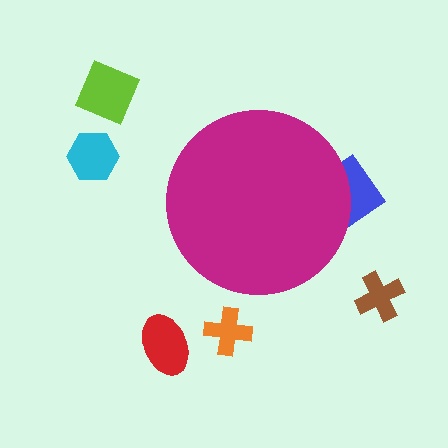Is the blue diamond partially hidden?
Yes, the blue diamond is partially hidden behind the magenta circle.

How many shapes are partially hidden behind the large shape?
1 shape is partially hidden.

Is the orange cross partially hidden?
No, the orange cross is fully visible.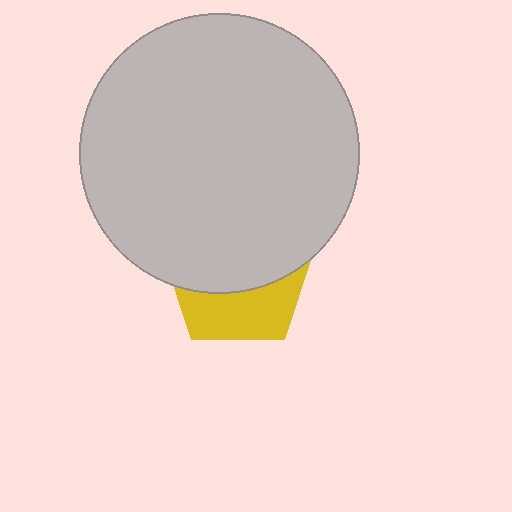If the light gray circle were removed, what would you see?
You would see the complete yellow pentagon.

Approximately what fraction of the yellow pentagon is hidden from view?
Roughly 61% of the yellow pentagon is hidden behind the light gray circle.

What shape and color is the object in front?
The object in front is a light gray circle.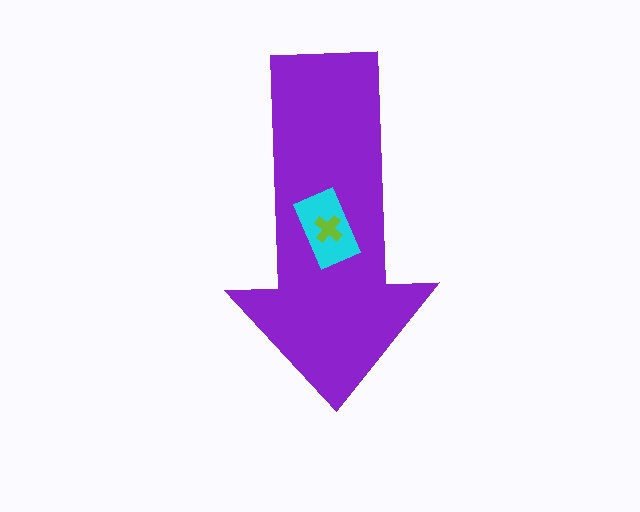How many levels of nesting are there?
3.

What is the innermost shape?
The lime cross.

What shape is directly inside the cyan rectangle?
The lime cross.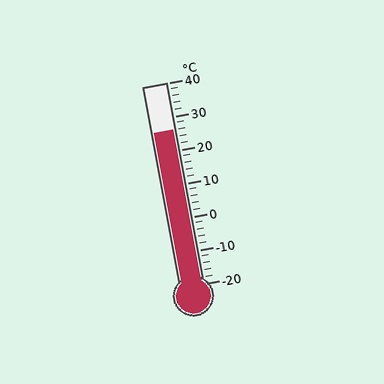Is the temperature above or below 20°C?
The temperature is above 20°C.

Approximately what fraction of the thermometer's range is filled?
The thermometer is filled to approximately 75% of its range.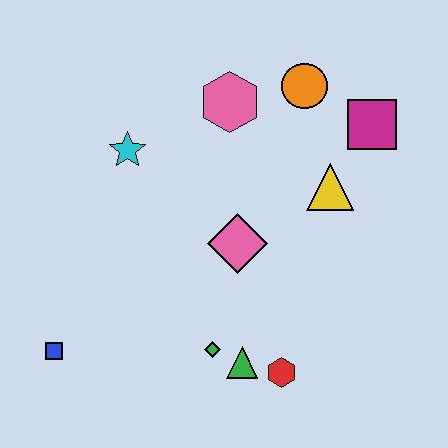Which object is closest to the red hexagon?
The green triangle is closest to the red hexagon.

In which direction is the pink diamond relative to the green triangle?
The pink diamond is above the green triangle.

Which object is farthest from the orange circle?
The blue square is farthest from the orange circle.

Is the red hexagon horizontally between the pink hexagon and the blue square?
No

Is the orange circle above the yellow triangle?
Yes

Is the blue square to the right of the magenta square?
No